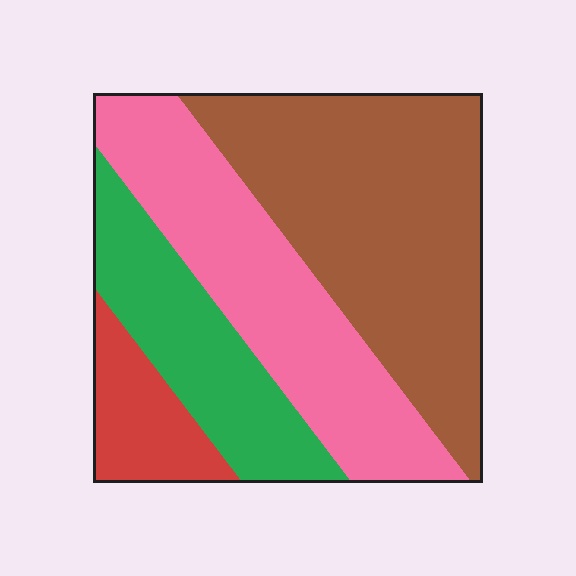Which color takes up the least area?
Red, at roughly 10%.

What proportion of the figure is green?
Green takes up about one fifth (1/5) of the figure.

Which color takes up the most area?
Brown, at roughly 40%.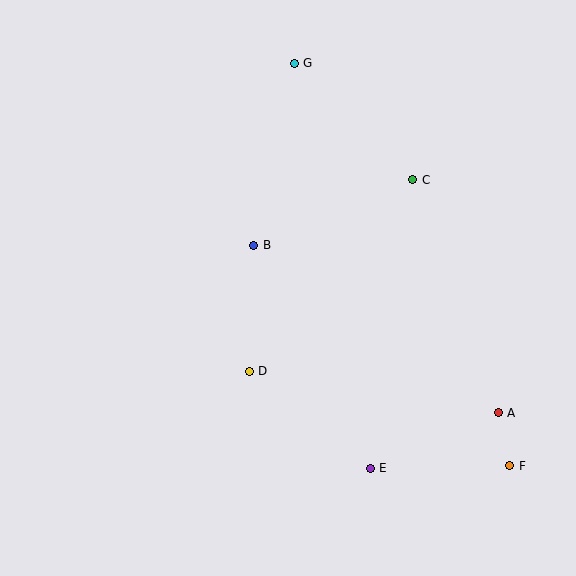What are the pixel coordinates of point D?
Point D is at (249, 371).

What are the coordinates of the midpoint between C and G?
The midpoint between C and G is at (353, 122).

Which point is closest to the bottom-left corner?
Point D is closest to the bottom-left corner.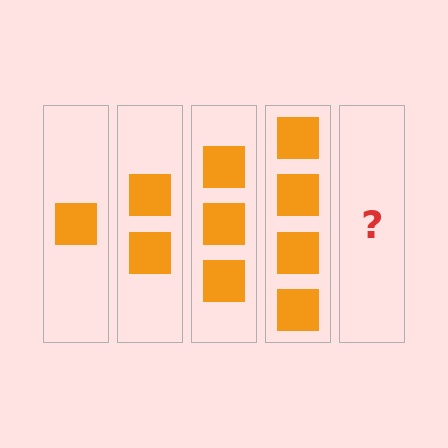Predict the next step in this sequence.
The next step is 5 squares.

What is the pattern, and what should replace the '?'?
The pattern is that each step adds one more square. The '?' should be 5 squares.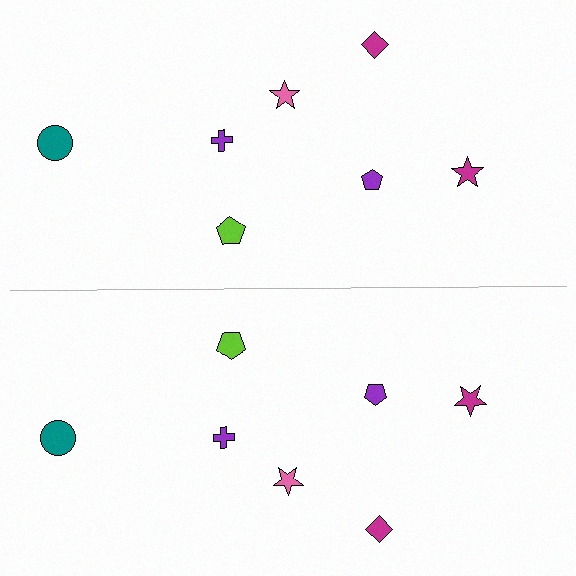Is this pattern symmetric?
Yes, this pattern has bilateral (reflection) symmetry.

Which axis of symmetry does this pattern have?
The pattern has a horizontal axis of symmetry running through the center of the image.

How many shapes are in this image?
There are 14 shapes in this image.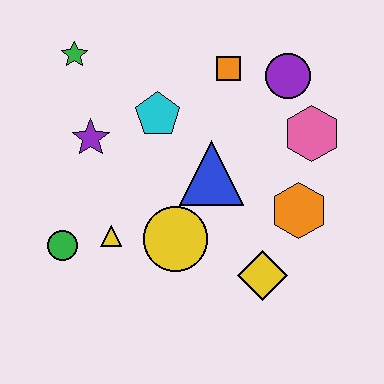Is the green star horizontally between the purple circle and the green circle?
Yes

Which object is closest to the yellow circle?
The yellow triangle is closest to the yellow circle.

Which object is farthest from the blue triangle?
The green star is farthest from the blue triangle.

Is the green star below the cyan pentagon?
No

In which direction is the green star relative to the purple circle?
The green star is to the left of the purple circle.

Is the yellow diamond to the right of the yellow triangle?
Yes